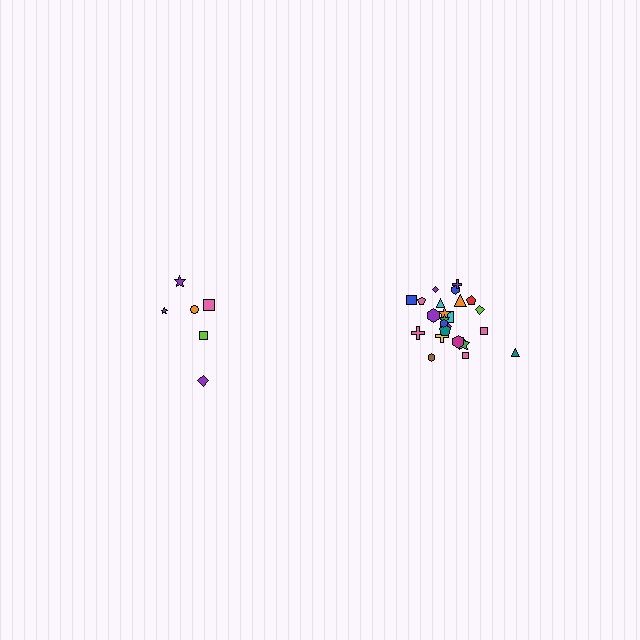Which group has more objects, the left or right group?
The right group.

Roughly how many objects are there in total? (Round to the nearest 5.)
Roughly 30 objects in total.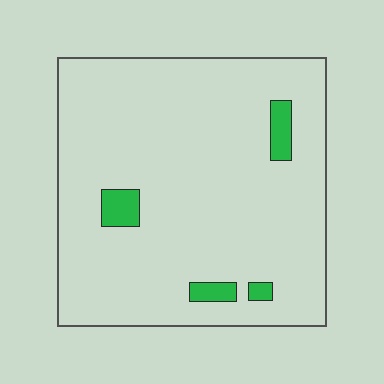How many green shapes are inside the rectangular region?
4.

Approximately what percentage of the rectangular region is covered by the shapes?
Approximately 5%.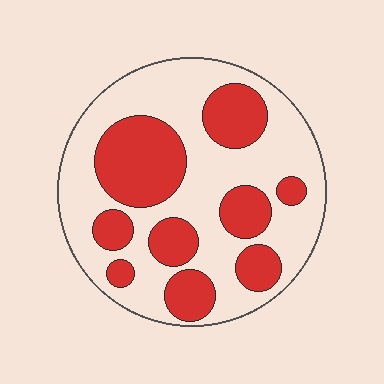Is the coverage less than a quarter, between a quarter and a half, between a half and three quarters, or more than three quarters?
Between a quarter and a half.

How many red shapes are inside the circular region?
9.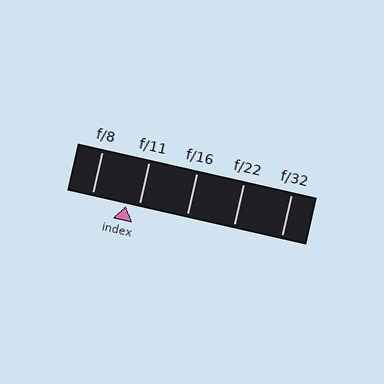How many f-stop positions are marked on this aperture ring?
There are 5 f-stop positions marked.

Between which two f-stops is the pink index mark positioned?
The index mark is between f/8 and f/11.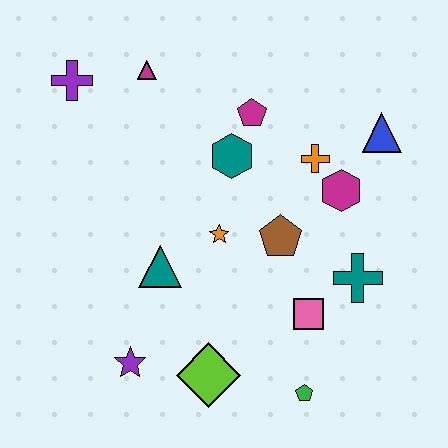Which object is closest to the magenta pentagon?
The teal hexagon is closest to the magenta pentagon.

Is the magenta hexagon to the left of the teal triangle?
No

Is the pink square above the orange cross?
No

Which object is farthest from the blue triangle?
The purple star is farthest from the blue triangle.